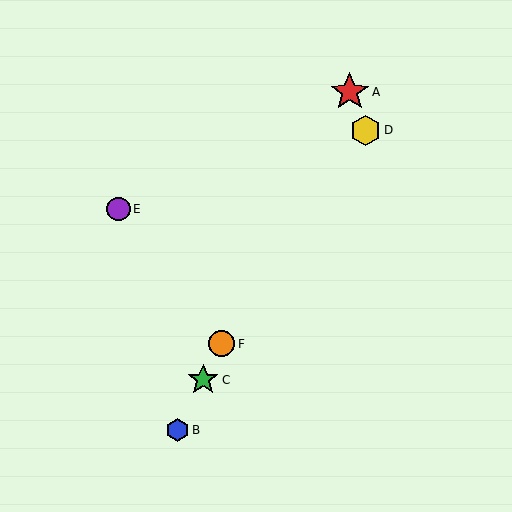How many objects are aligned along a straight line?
4 objects (A, B, C, F) are aligned along a straight line.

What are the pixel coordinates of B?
Object B is at (178, 430).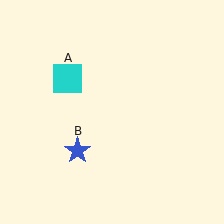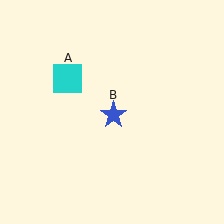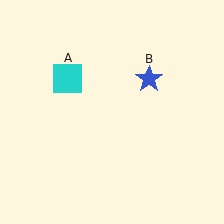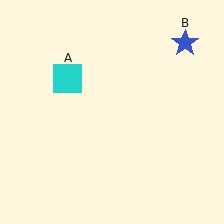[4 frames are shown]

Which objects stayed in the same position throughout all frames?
Cyan square (object A) remained stationary.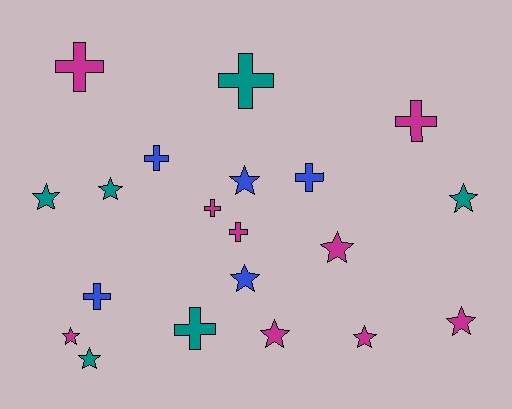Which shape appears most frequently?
Star, with 11 objects.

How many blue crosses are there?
There are 3 blue crosses.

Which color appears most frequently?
Magenta, with 9 objects.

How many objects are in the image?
There are 20 objects.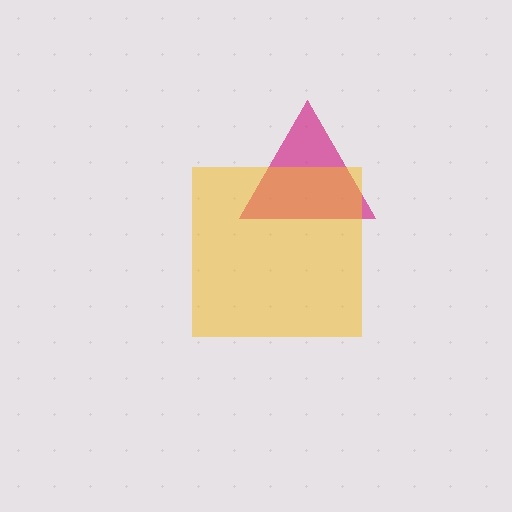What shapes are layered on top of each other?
The layered shapes are: a magenta triangle, a yellow square.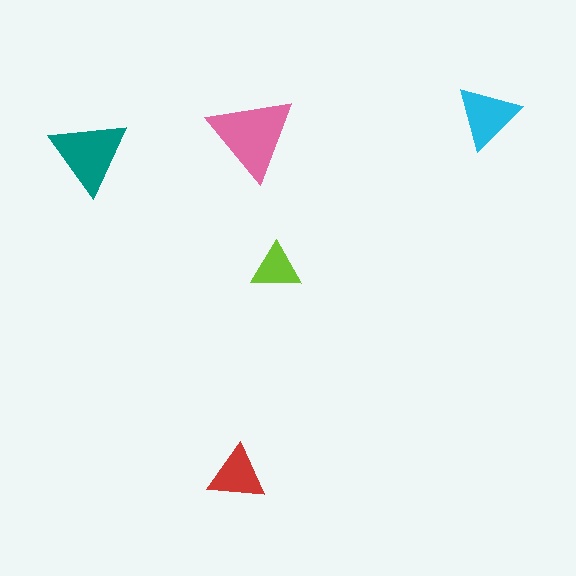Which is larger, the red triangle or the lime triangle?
The red one.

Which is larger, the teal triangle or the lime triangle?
The teal one.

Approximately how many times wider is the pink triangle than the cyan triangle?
About 1.5 times wider.